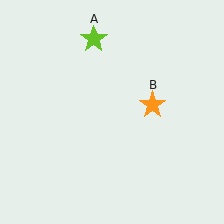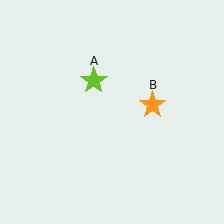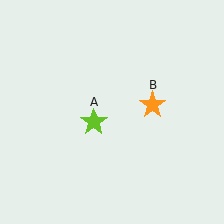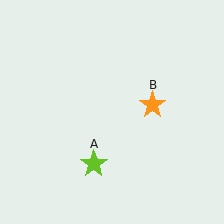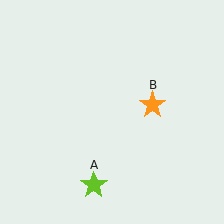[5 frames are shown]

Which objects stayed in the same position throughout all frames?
Orange star (object B) remained stationary.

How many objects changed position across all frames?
1 object changed position: lime star (object A).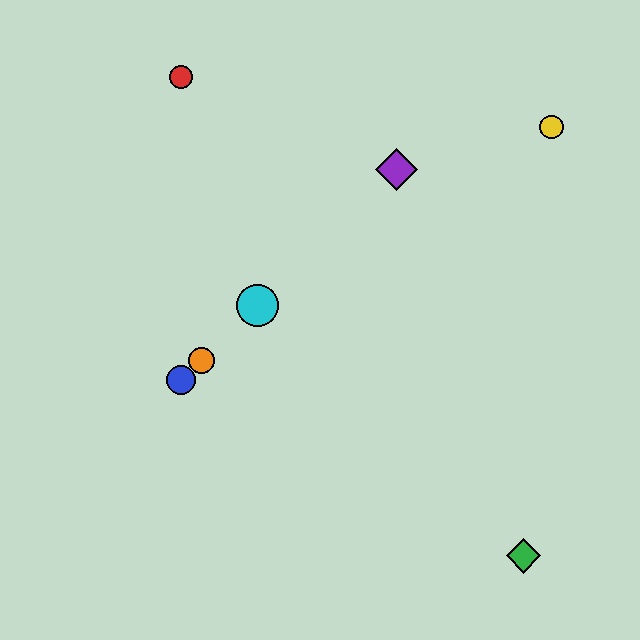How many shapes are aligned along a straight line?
4 shapes (the blue circle, the purple diamond, the orange circle, the cyan circle) are aligned along a straight line.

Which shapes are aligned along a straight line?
The blue circle, the purple diamond, the orange circle, the cyan circle are aligned along a straight line.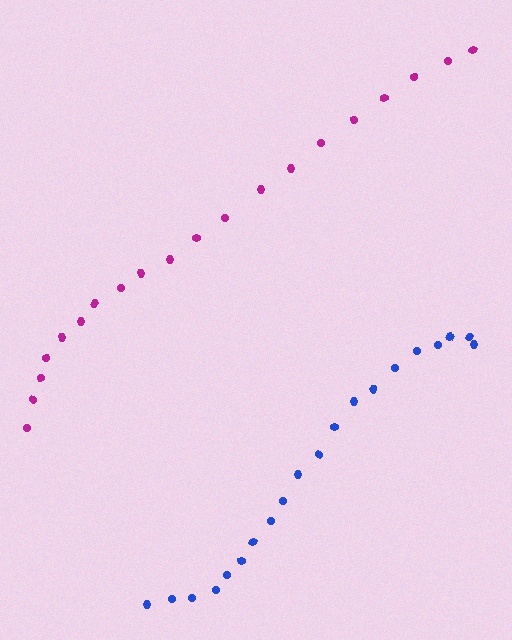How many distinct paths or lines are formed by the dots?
There are 2 distinct paths.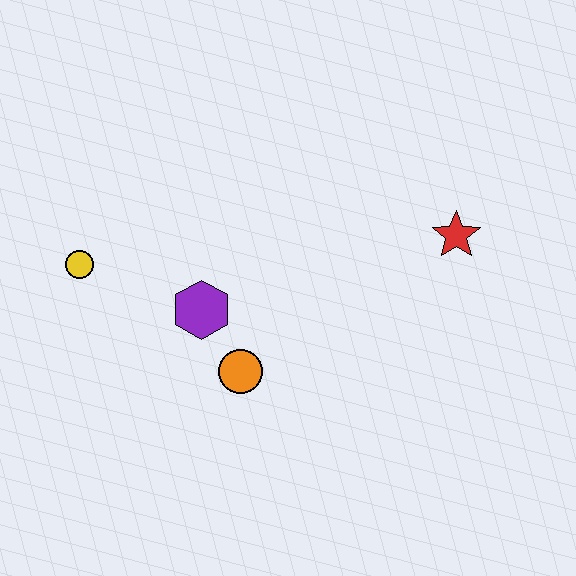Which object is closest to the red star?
The orange circle is closest to the red star.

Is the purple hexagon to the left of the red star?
Yes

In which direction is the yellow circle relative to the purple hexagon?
The yellow circle is to the left of the purple hexagon.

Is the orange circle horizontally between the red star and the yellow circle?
Yes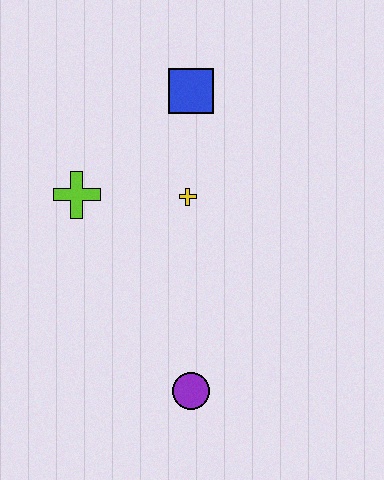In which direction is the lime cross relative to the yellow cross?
The lime cross is to the left of the yellow cross.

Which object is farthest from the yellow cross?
The purple circle is farthest from the yellow cross.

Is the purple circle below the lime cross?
Yes